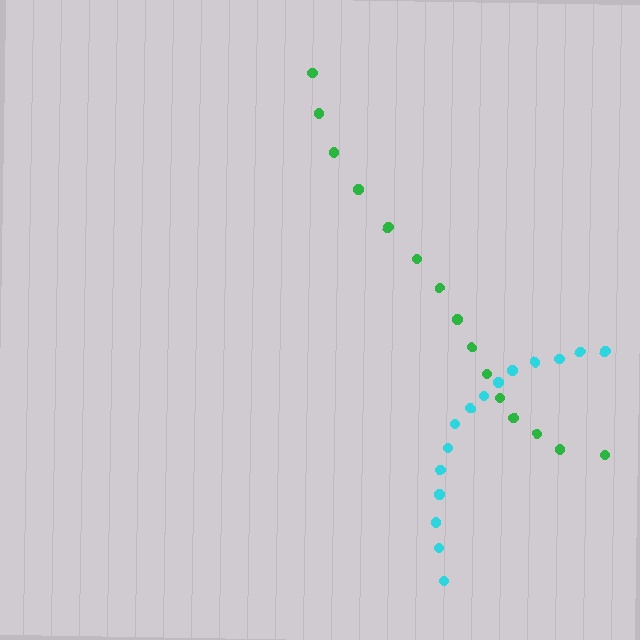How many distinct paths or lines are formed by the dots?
There are 2 distinct paths.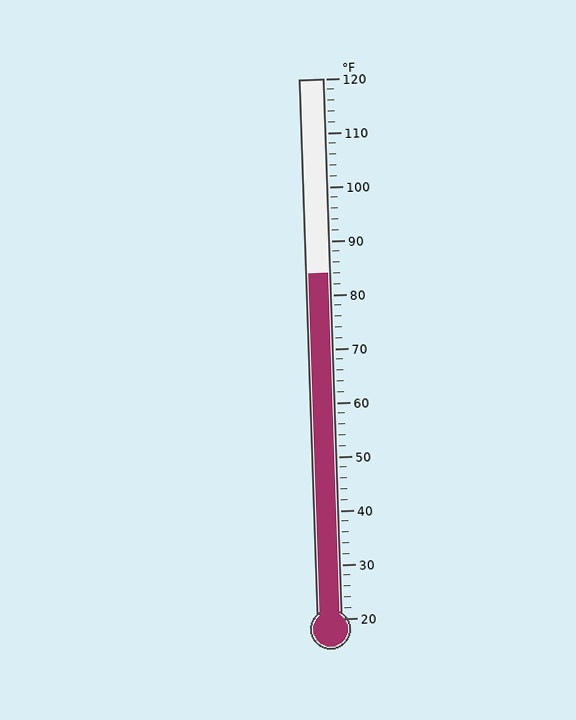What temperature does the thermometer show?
The thermometer shows approximately 84°F.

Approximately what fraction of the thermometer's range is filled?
The thermometer is filled to approximately 65% of its range.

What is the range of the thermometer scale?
The thermometer scale ranges from 20°F to 120°F.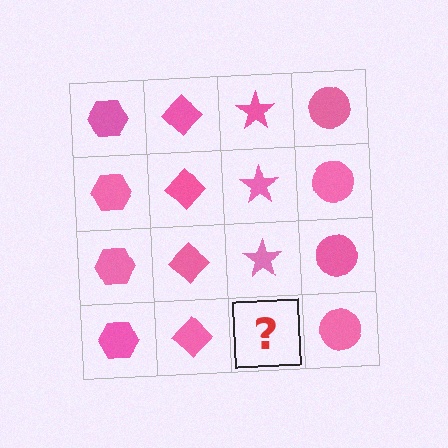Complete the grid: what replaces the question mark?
The question mark should be replaced with a pink star.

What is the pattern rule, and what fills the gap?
The rule is that each column has a consistent shape. The gap should be filled with a pink star.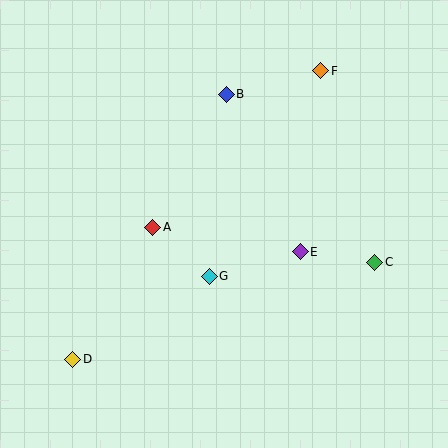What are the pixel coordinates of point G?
Point G is at (209, 276).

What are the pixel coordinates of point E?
Point E is at (300, 252).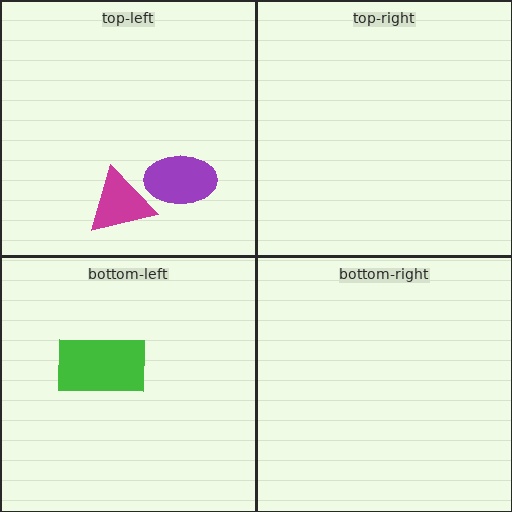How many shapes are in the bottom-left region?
1.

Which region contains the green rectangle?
The bottom-left region.